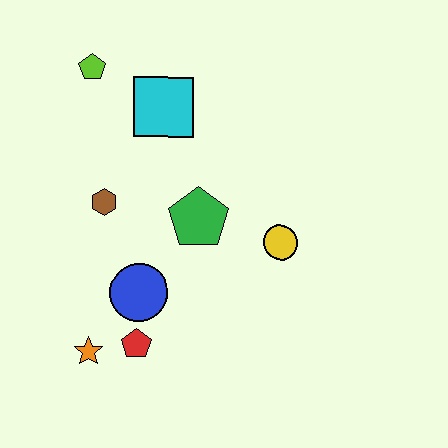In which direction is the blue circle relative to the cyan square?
The blue circle is below the cyan square.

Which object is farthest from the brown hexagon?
The yellow circle is farthest from the brown hexagon.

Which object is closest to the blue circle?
The red pentagon is closest to the blue circle.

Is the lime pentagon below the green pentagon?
No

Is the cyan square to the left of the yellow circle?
Yes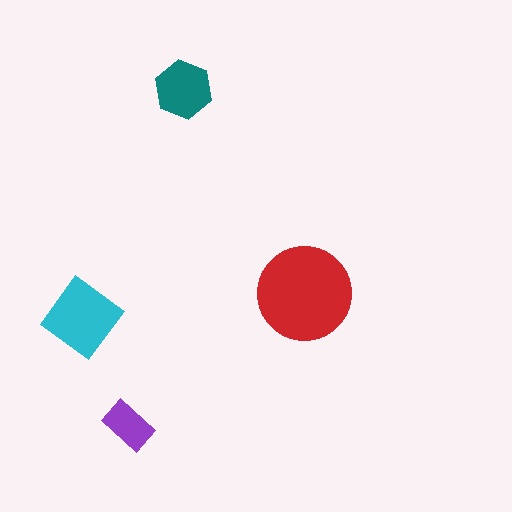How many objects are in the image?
There are 4 objects in the image.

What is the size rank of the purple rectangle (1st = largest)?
4th.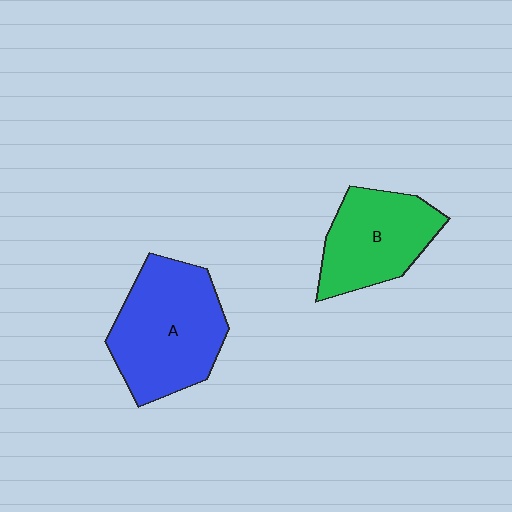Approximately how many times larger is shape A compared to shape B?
Approximately 1.3 times.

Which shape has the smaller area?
Shape B (green).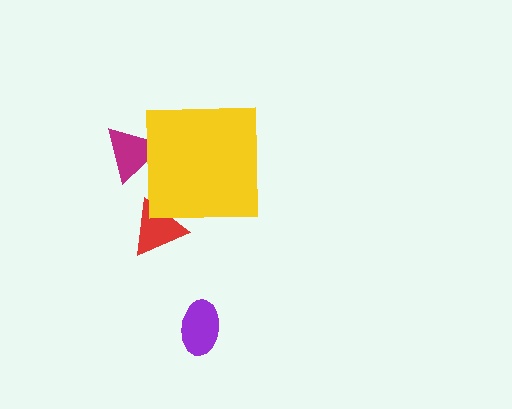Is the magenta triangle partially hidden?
Yes, the magenta triangle is partially hidden behind the yellow square.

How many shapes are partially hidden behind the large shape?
2 shapes are partially hidden.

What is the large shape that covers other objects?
A yellow square.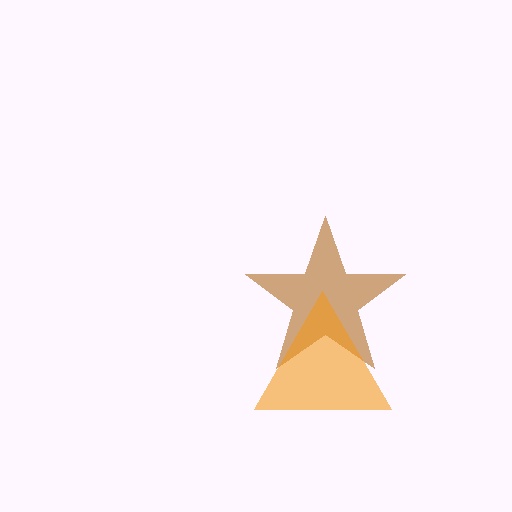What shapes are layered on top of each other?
The layered shapes are: a brown star, an orange triangle.